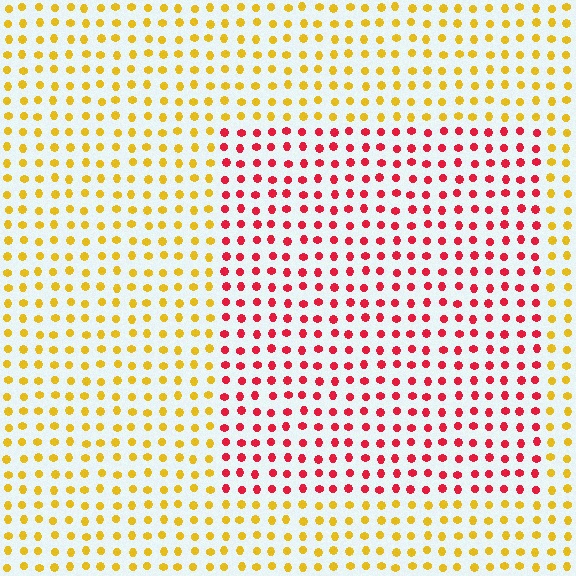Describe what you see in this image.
The image is filled with small yellow elements in a uniform arrangement. A rectangle-shaped region is visible where the elements are tinted to a slightly different hue, forming a subtle color boundary.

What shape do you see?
I see a rectangle.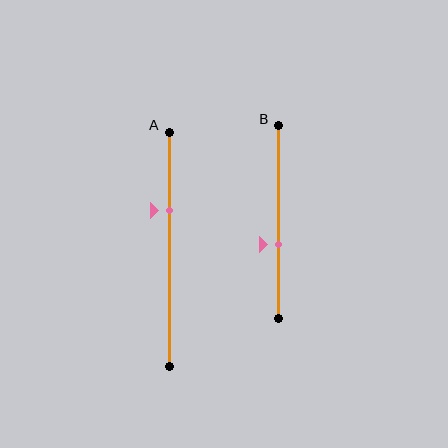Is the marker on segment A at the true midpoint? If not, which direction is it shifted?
No, the marker on segment A is shifted upward by about 16% of the segment length.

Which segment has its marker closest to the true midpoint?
Segment B has its marker closest to the true midpoint.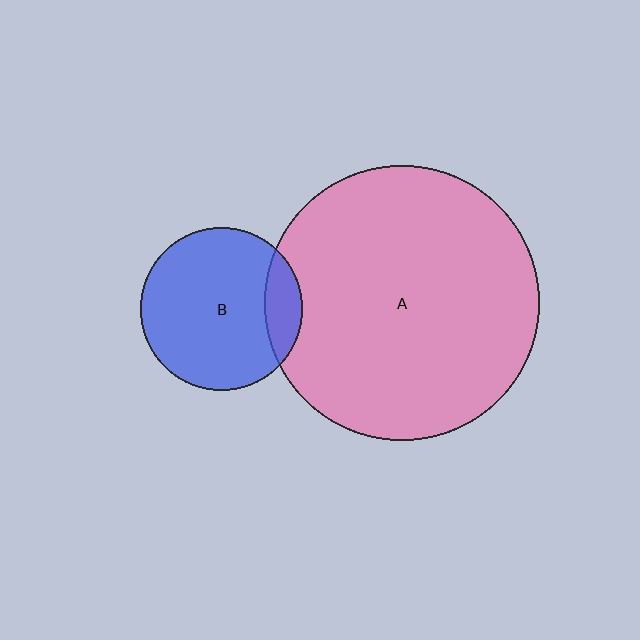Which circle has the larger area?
Circle A (pink).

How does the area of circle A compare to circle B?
Approximately 2.9 times.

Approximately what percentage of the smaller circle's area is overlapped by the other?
Approximately 15%.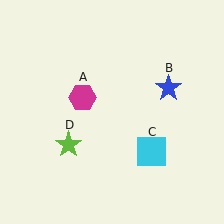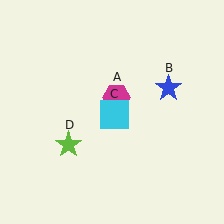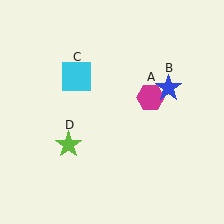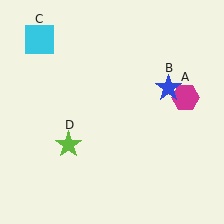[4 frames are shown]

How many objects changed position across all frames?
2 objects changed position: magenta hexagon (object A), cyan square (object C).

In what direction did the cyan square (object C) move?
The cyan square (object C) moved up and to the left.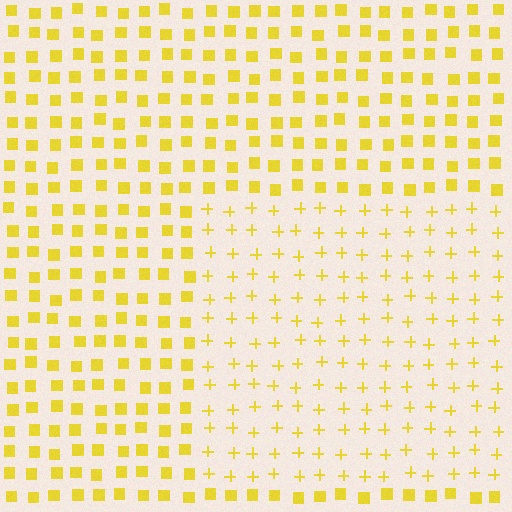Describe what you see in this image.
The image is filled with small yellow elements arranged in a uniform grid. A rectangle-shaped region contains plus signs, while the surrounding area contains squares. The boundary is defined purely by the change in element shape.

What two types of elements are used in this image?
The image uses plus signs inside the rectangle region and squares outside it.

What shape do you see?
I see a rectangle.